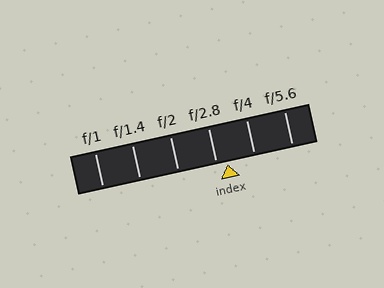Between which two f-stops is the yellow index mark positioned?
The index mark is between f/2.8 and f/4.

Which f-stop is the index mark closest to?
The index mark is closest to f/2.8.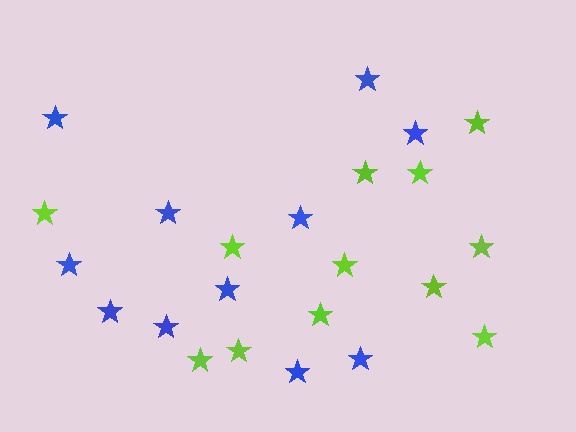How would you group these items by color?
There are 2 groups: one group of blue stars (11) and one group of lime stars (12).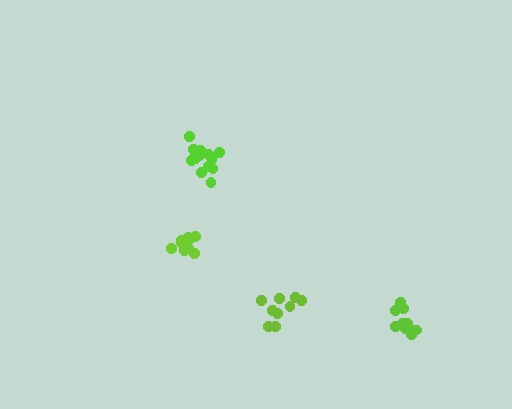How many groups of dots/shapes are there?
There are 4 groups.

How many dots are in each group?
Group 1: 10 dots, Group 2: 14 dots, Group 3: 9 dots, Group 4: 9 dots (42 total).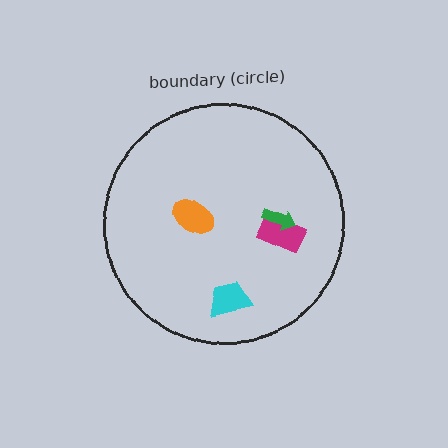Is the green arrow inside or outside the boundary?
Inside.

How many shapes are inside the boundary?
4 inside, 0 outside.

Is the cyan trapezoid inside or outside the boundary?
Inside.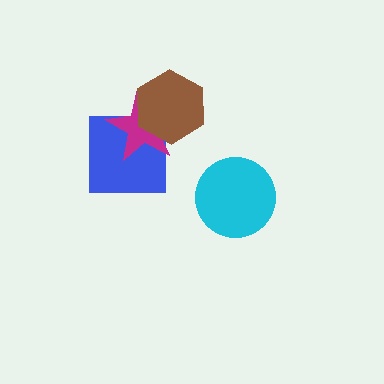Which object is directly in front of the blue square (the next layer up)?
The magenta star is directly in front of the blue square.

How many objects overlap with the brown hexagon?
2 objects overlap with the brown hexagon.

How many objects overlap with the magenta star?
2 objects overlap with the magenta star.